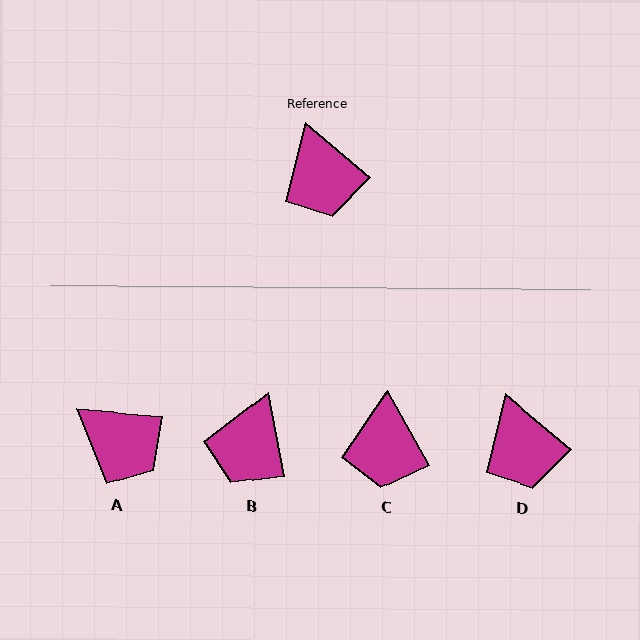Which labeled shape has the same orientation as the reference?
D.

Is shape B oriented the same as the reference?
No, it is off by about 39 degrees.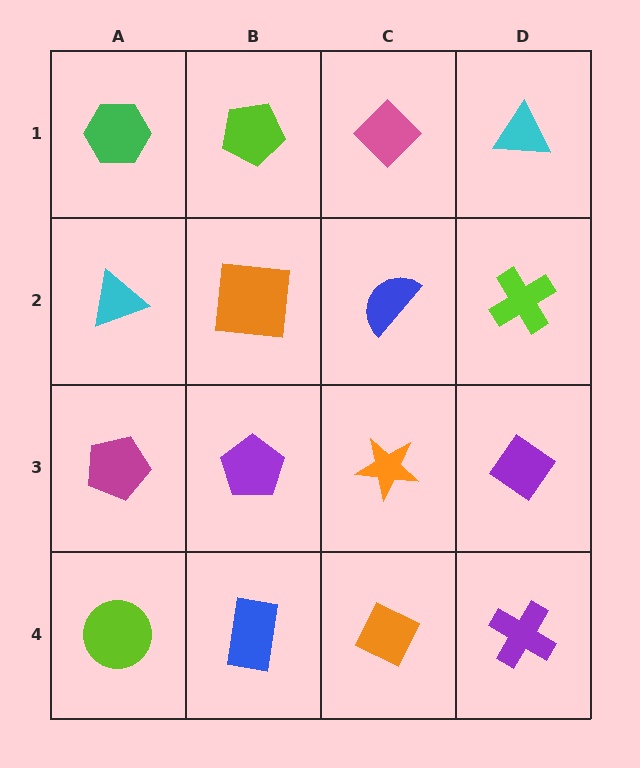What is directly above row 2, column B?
A lime pentagon.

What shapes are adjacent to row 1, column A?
A cyan triangle (row 2, column A), a lime pentagon (row 1, column B).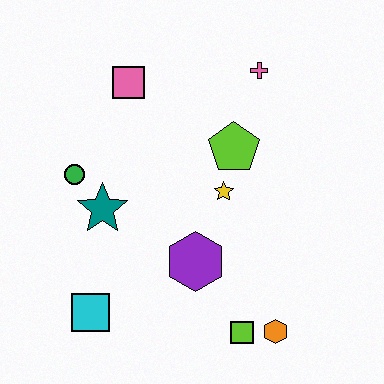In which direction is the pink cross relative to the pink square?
The pink cross is to the right of the pink square.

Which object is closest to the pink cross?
The lime pentagon is closest to the pink cross.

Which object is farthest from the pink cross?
The cyan square is farthest from the pink cross.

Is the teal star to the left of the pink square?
Yes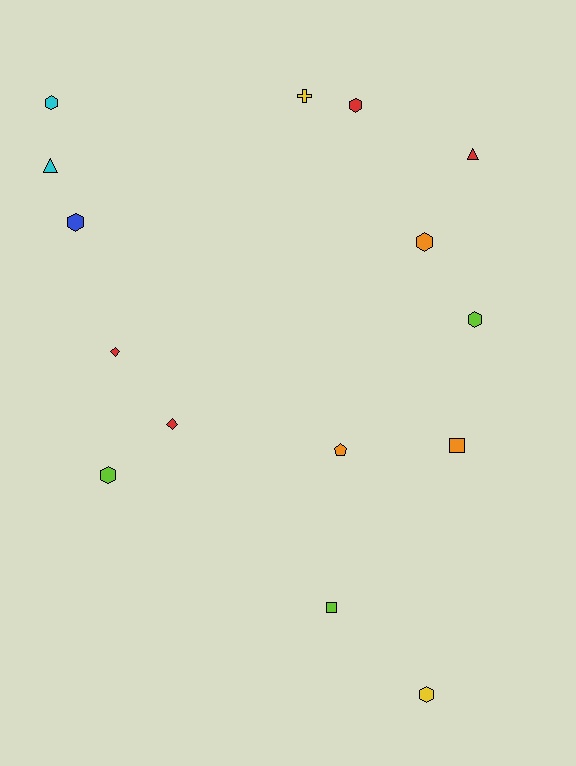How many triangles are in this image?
There are 2 triangles.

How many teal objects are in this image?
There are no teal objects.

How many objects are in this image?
There are 15 objects.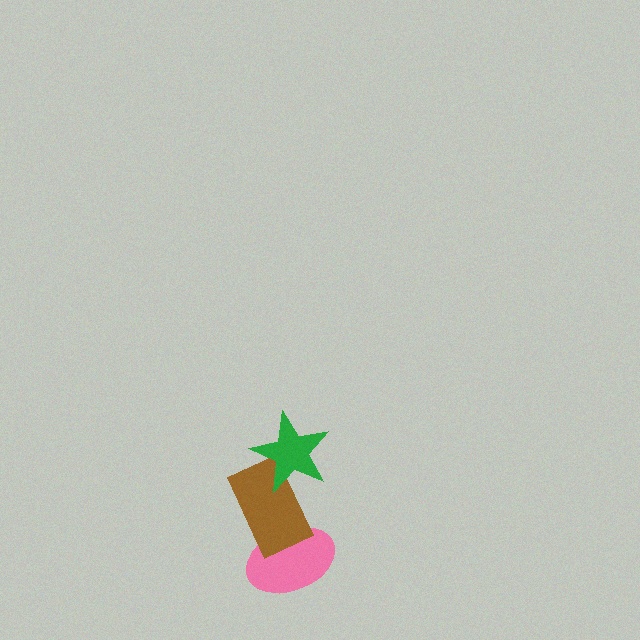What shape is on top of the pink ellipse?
The brown rectangle is on top of the pink ellipse.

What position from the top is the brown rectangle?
The brown rectangle is 2nd from the top.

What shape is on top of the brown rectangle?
The green star is on top of the brown rectangle.